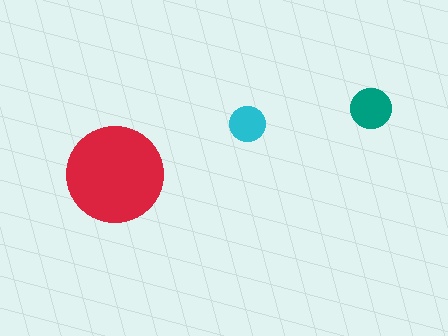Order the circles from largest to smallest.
the red one, the teal one, the cyan one.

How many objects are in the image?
There are 3 objects in the image.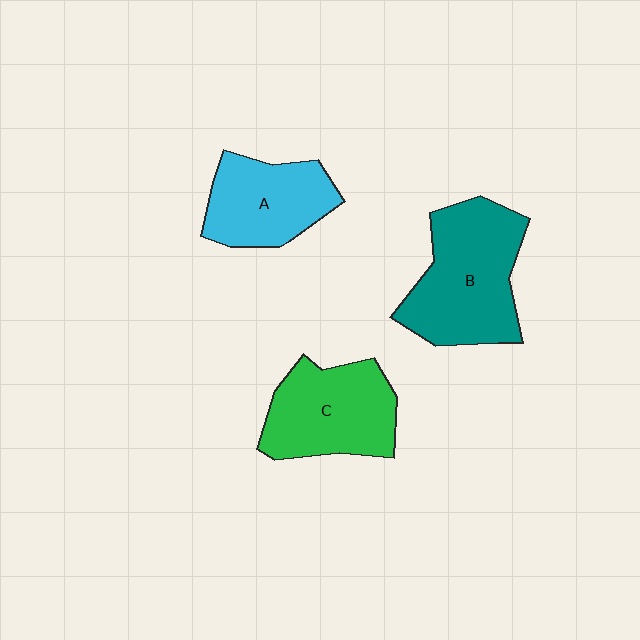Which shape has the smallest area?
Shape A (cyan).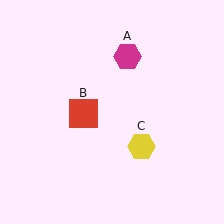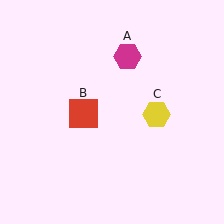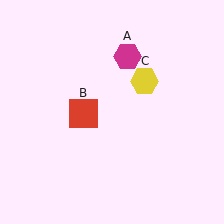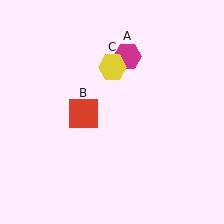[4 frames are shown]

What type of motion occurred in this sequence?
The yellow hexagon (object C) rotated counterclockwise around the center of the scene.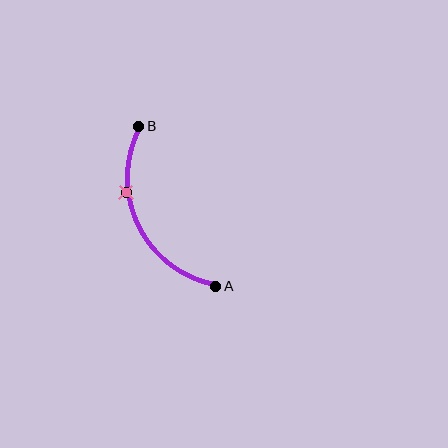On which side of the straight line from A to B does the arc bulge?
The arc bulges to the left of the straight line connecting A and B.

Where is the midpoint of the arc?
The arc midpoint is the point on the curve farthest from the straight line joining A and B. It sits to the left of that line.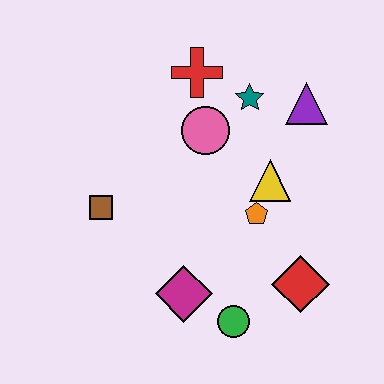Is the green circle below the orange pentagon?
Yes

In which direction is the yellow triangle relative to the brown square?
The yellow triangle is to the right of the brown square.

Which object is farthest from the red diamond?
The red cross is farthest from the red diamond.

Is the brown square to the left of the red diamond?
Yes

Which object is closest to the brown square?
The magenta diamond is closest to the brown square.